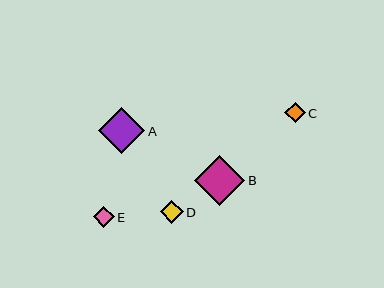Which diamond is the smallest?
Diamond C is the smallest with a size of approximately 21 pixels.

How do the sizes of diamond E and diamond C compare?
Diamond E and diamond C are approximately the same size.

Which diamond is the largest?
Diamond B is the largest with a size of approximately 51 pixels.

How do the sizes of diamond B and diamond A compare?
Diamond B and diamond A are approximately the same size.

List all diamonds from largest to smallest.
From largest to smallest: B, A, D, E, C.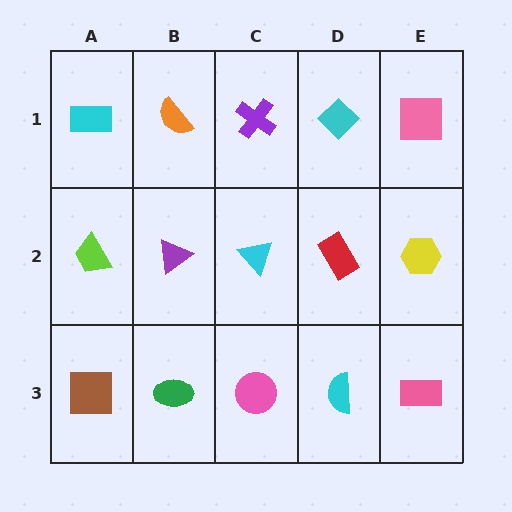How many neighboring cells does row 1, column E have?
2.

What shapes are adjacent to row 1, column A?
A lime trapezoid (row 2, column A), an orange semicircle (row 1, column B).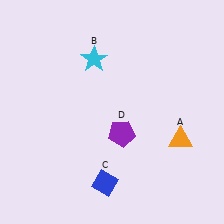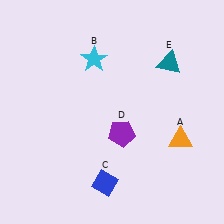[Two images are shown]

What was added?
A teal triangle (E) was added in Image 2.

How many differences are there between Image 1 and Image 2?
There is 1 difference between the two images.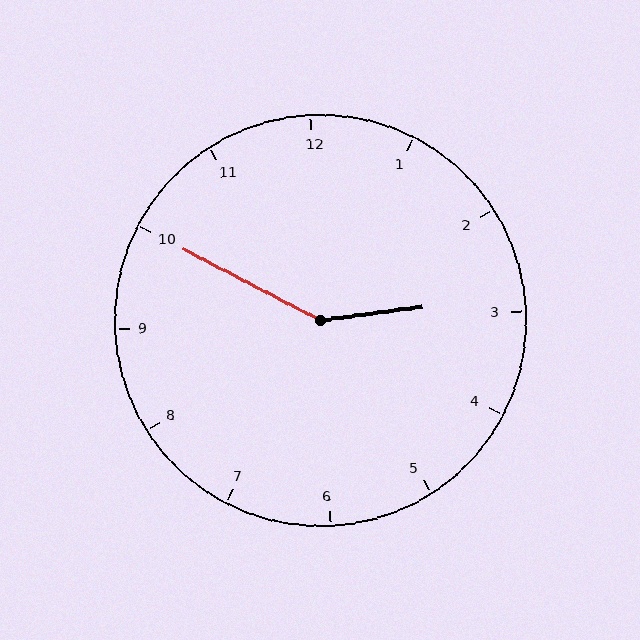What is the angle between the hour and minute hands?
Approximately 145 degrees.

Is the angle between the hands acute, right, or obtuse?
It is obtuse.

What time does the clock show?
2:50.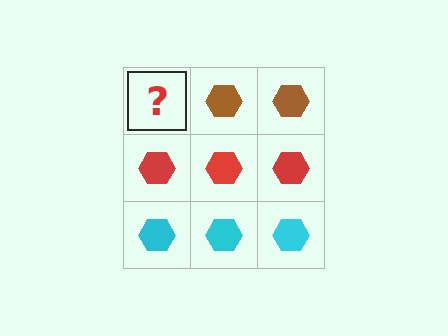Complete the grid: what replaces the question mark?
The question mark should be replaced with a brown hexagon.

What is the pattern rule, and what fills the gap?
The rule is that each row has a consistent color. The gap should be filled with a brown hexagon.